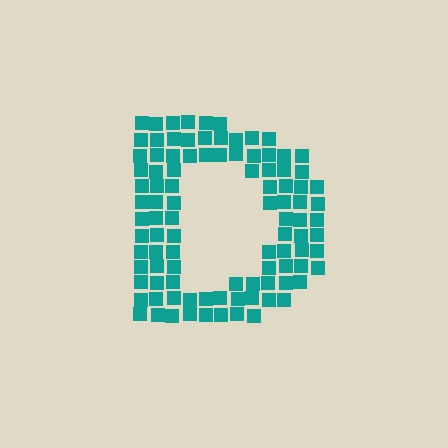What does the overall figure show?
The overall figure shows the letter D.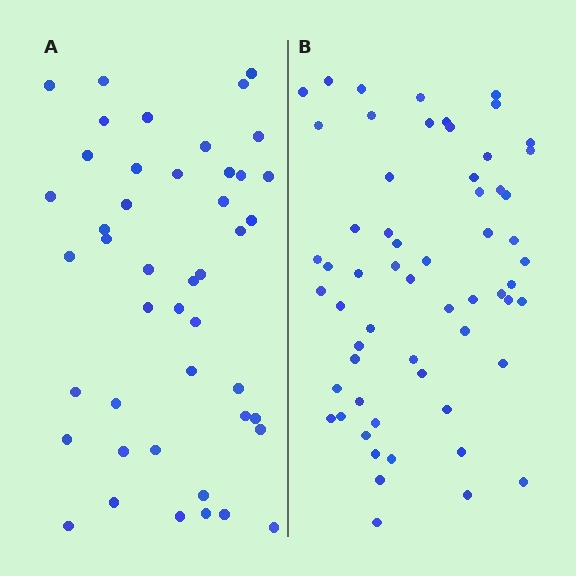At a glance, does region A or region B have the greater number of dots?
Region B (the right region) has more dots.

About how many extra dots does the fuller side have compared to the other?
Region B has approximately 15 more dots than region A.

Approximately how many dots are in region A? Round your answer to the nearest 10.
About 40 dots. (The exact count is 45, which rounds to 40.)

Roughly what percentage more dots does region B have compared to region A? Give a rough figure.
About 35% more.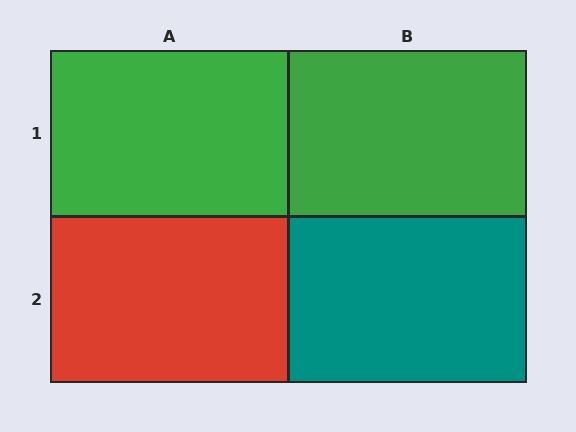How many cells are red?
1 cell is red.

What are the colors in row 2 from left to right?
Red, teal.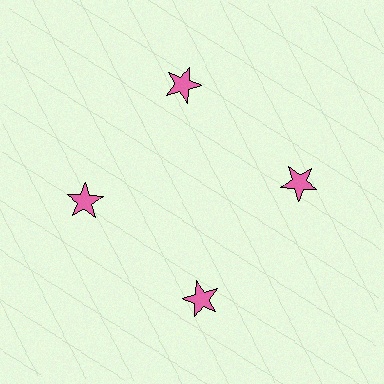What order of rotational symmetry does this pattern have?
This pattern has 4-fold rotational symmetry.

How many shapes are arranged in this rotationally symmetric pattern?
There are 4 shapes, arranged in 4 groups of 1.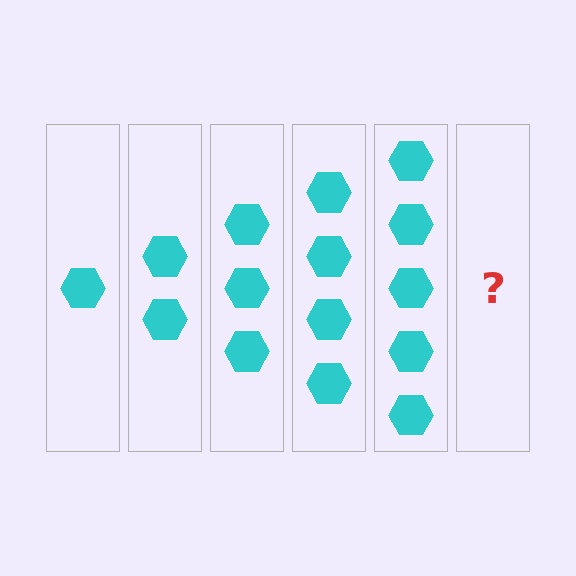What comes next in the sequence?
The next element should be 6 hexagons.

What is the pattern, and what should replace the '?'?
The pattern is that each step adds one more hexagon. The '?' should be 6 hexagons.